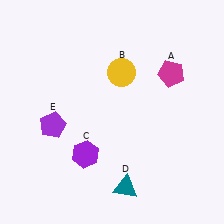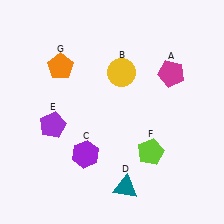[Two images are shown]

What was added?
A lime pentagon (F), an orange pentagon (G) were added in Image 2.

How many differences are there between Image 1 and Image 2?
There are 2 differences between the two images.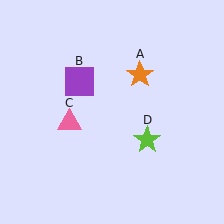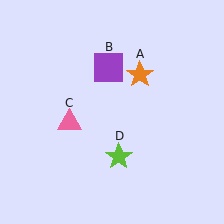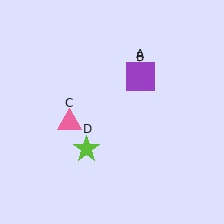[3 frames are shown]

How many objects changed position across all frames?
2 objects changed position: purple square (object B), lime star (object D).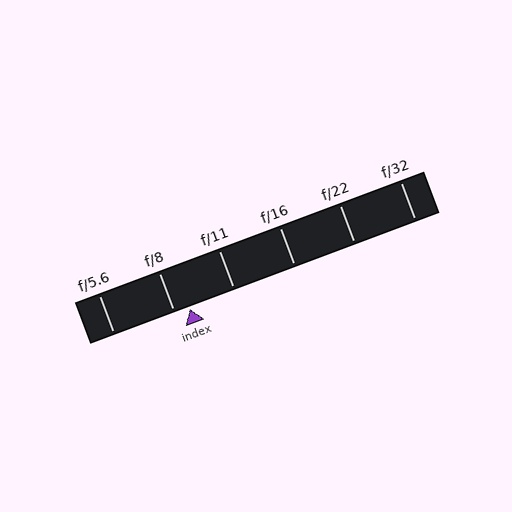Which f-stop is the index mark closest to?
The index mark is closest to f/8.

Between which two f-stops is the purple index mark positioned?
The index mark is between f/8 and f/11.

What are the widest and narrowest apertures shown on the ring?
The widest aperture shown is f/5.6 and the narrowest is f/32.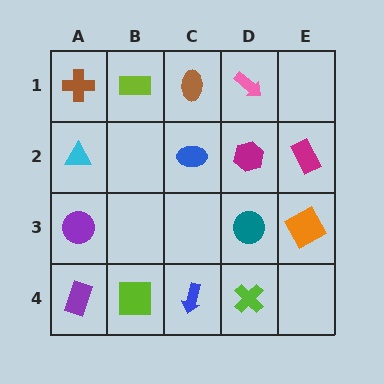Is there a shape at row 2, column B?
No, that cell is empty.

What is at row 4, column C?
A blue arrow.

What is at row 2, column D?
A magenta hexagon.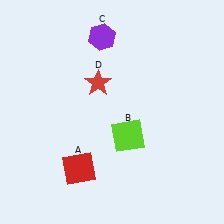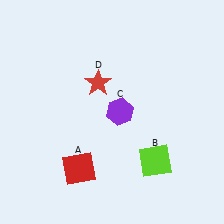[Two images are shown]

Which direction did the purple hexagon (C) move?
The purple hexagon (C) moved down.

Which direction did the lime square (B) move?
The lime square (B) moved right.